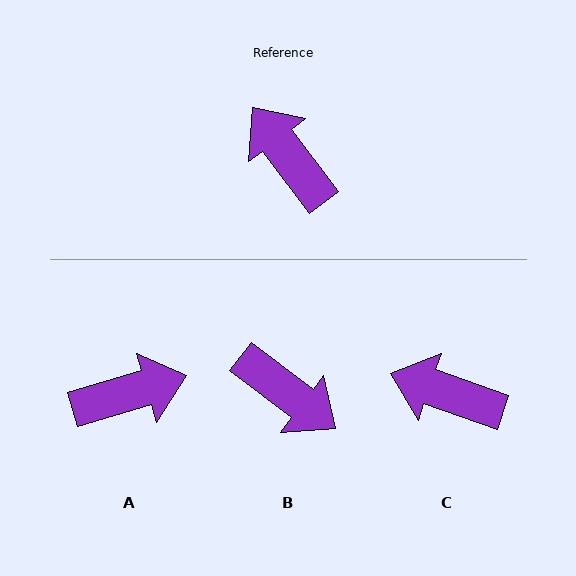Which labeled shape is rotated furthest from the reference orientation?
B, about 164 degrees away.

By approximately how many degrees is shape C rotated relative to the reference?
Approximately 34 degrees counter-clockwise.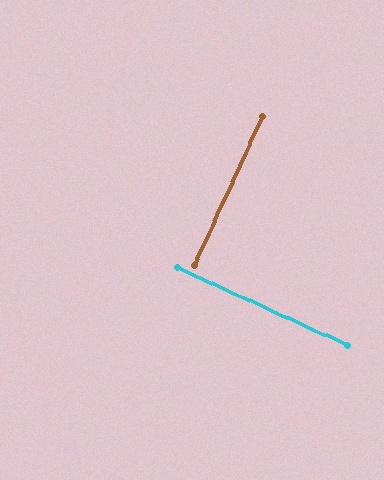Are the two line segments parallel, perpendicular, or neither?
Perpendicular — they meet at approximately 90°.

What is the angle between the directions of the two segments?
Approximately 90 degrees.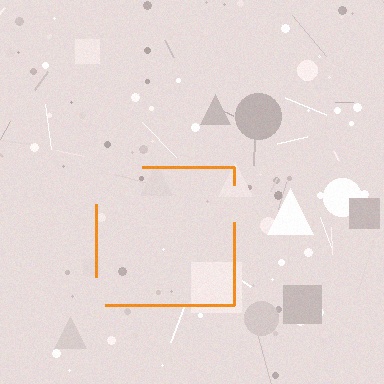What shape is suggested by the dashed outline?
The dashed outline suggests a square.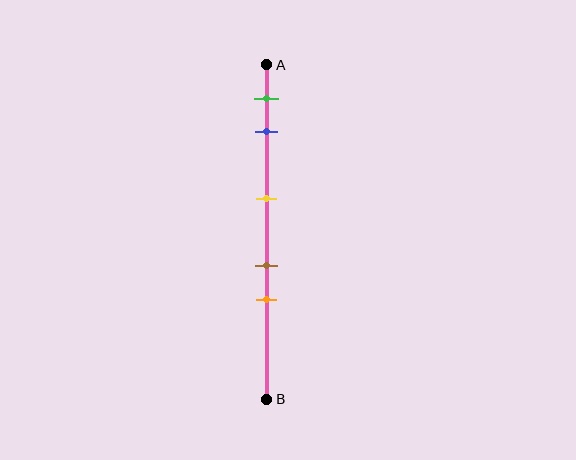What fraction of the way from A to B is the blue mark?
The blue mark is approximately 20% (0.2) of the way from A to B.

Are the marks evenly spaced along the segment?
No, the marks are not evenly spaced.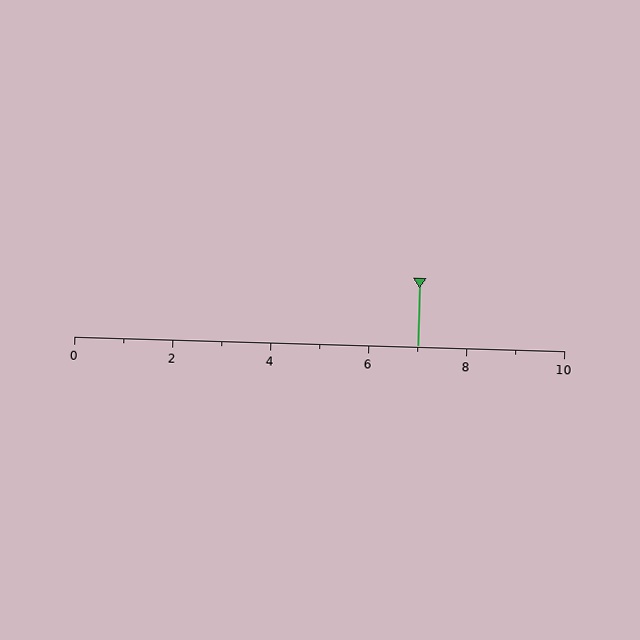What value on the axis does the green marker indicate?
The marker indicates approximately 7.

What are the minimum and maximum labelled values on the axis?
The axis runs from 0 to 10.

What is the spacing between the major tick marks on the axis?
The major ticks are spaced 2 apart.